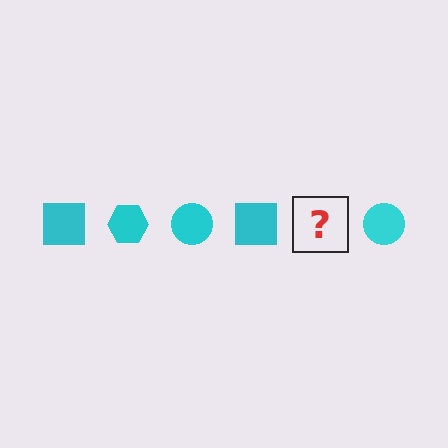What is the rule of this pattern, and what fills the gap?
The rule is that the pattern cycles through square, hexagon, circle shapes in cyan. The gap should be filled with a cyan hexagon.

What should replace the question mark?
The question mark should be replaced with a cyan hexagon.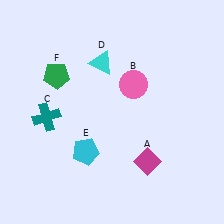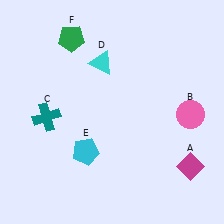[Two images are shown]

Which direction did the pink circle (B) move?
The pink circle (B) moved right.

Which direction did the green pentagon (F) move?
The green pentagon (F) moved up.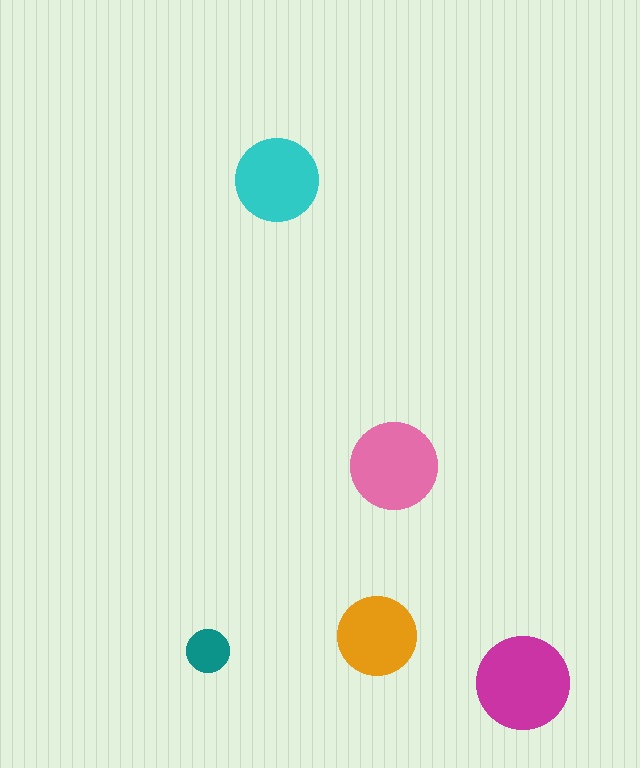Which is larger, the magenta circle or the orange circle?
The magenta one.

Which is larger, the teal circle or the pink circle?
The pink one.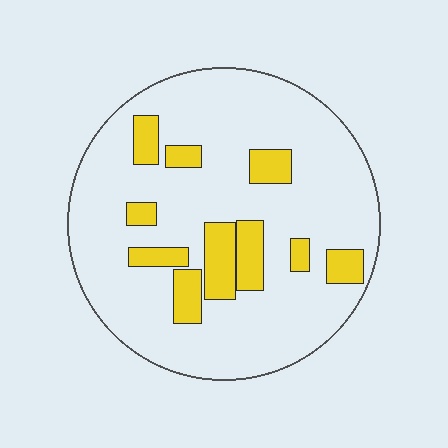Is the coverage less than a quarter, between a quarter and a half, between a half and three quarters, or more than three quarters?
Less than a quarter.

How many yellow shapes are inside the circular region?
10.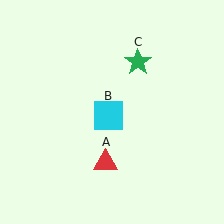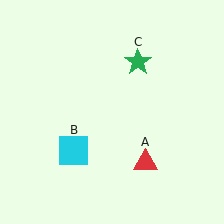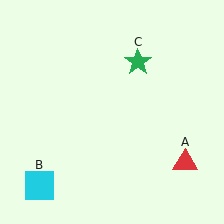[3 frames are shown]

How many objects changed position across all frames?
2 objects changed position: red triangle (object A), cyan square (object B).